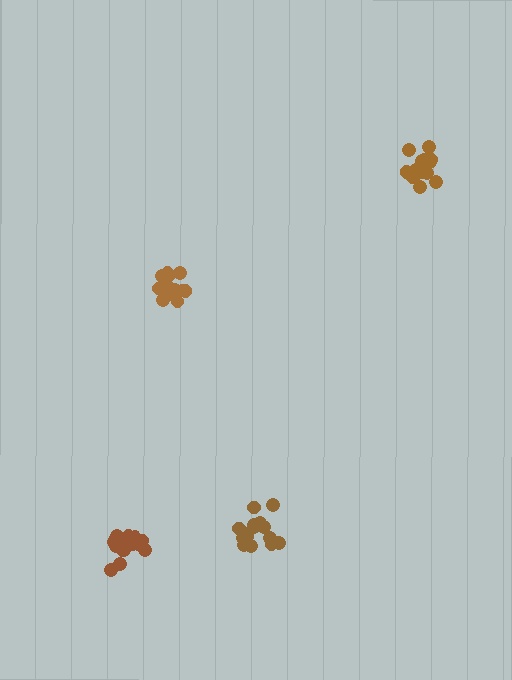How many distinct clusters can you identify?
There are 4 distinct clusters.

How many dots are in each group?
Group 1: 15 dots, Group 2: 16 dots, Group 3: 14 dots, Group 4: 15 dots (60 total).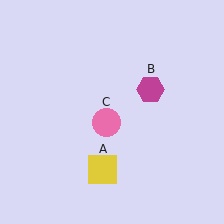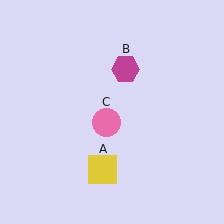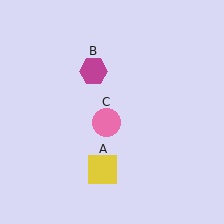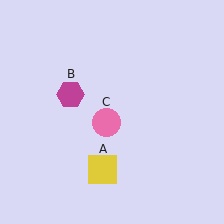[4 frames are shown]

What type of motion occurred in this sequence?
The magenta hexagon (object B) rotated counterclockwise around the center of the scene.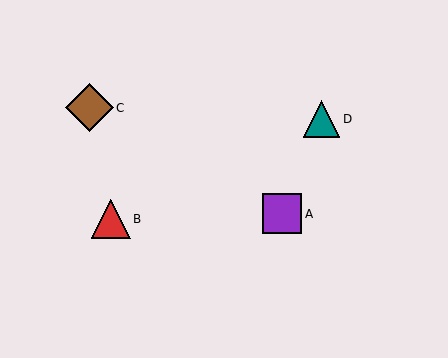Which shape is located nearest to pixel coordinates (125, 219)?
The red triangle (labeled B) at (111, 219) is nearest to that location.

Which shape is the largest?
The brown diamond (labeled C) is the largest.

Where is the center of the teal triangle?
The center of the teal triangle is at (321, 119).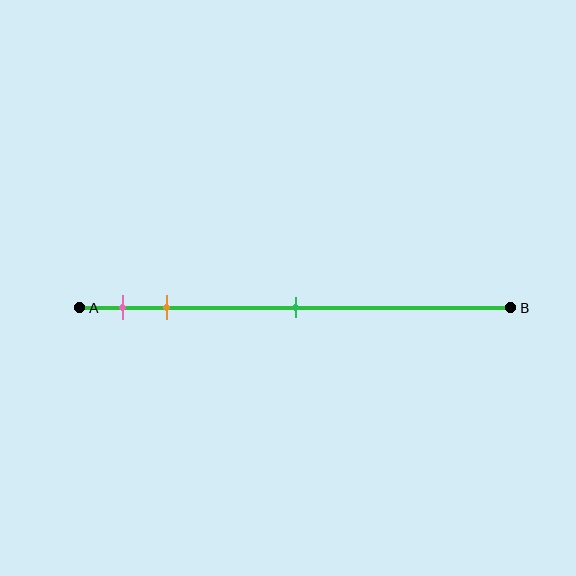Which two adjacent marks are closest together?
The pink and orange marks are the closest adjacent pair.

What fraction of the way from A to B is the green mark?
The green mark is approximately 50% (0.5) of the way from A to B.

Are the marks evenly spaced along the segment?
No, the marks are not evenly spaced.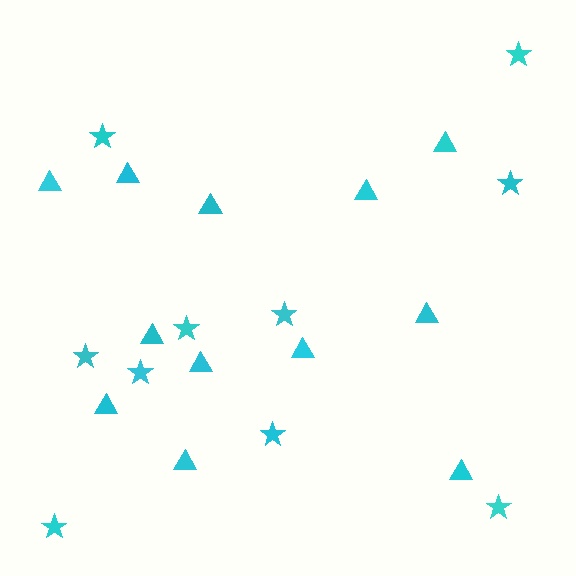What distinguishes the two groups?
There are 2 groups: one group of stars (10) and one group of triangles (12).